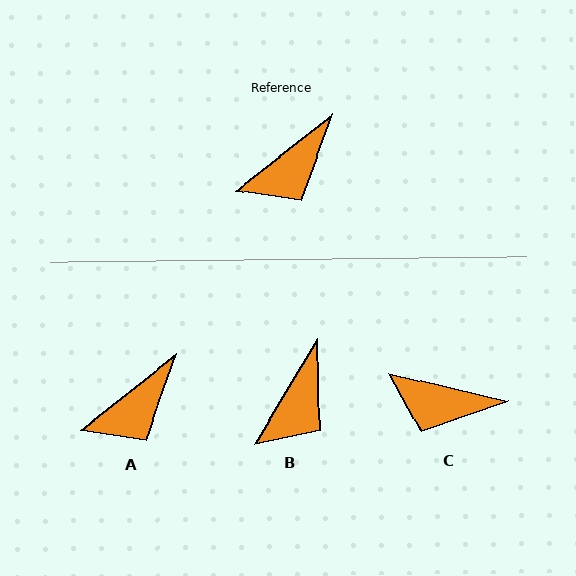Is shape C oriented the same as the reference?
No, it is off by about 51 degrees.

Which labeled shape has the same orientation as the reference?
A.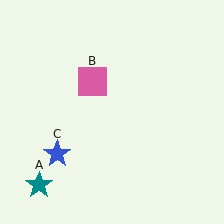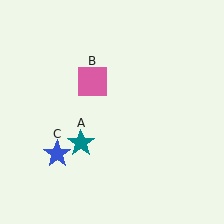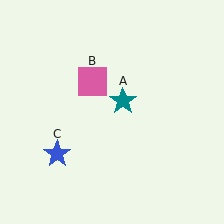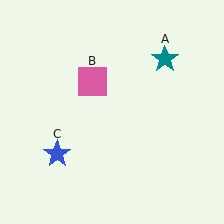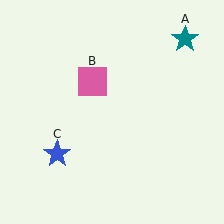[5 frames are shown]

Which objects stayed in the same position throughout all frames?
Pink square (object B) and blue star (object C) remained stationary.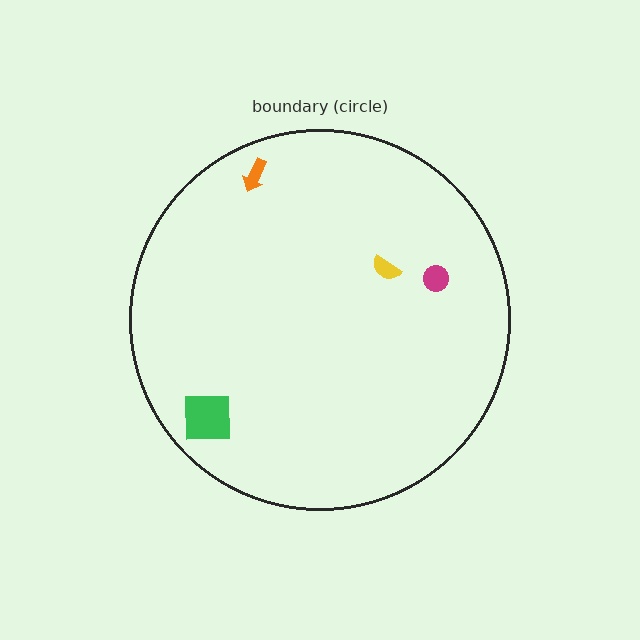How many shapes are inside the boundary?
4 inside, 0 outside.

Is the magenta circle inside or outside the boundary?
Inside.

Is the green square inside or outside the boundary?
Inside.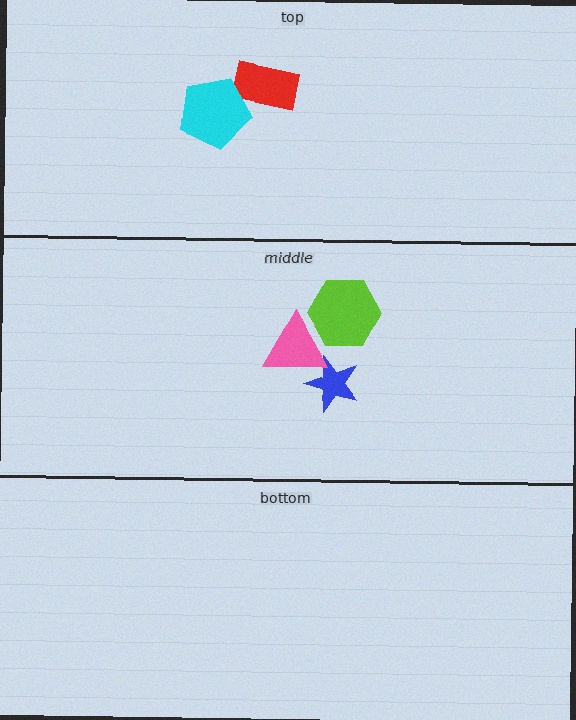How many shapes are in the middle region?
3.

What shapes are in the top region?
The red rectangle, the cyan pentagon.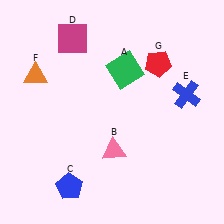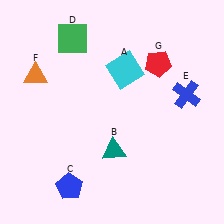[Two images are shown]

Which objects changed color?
A changed from green to cyan. B changed from pink to teal. D changed from magenta to green.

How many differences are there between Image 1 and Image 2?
There are 3 differences between the two images.